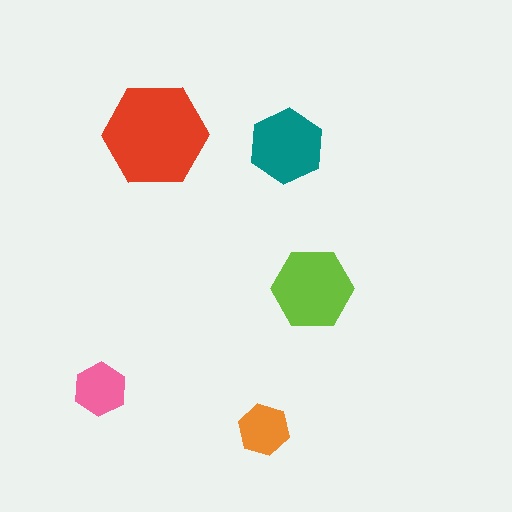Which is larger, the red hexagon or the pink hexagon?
The red one.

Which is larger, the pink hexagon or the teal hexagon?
The teal one.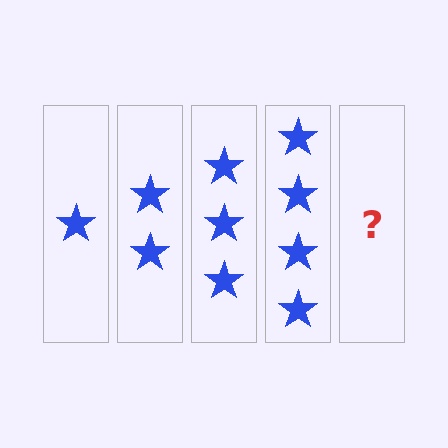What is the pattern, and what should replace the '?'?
The pattern is that each step adds one more star. The '?' should be 5 stars.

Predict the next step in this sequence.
The next step is 5 stars.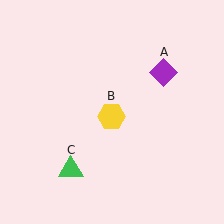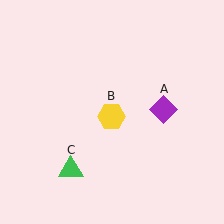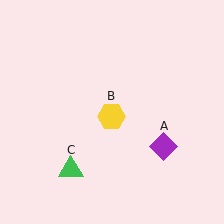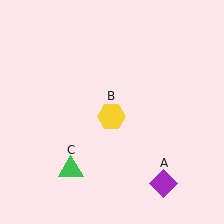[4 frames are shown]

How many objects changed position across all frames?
1 object changed position: purple diamond (object A).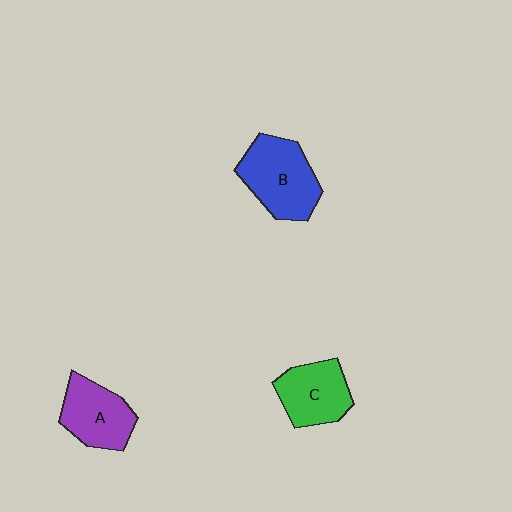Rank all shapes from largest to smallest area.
From largest to smallest: B (blue), A (purple), C (green).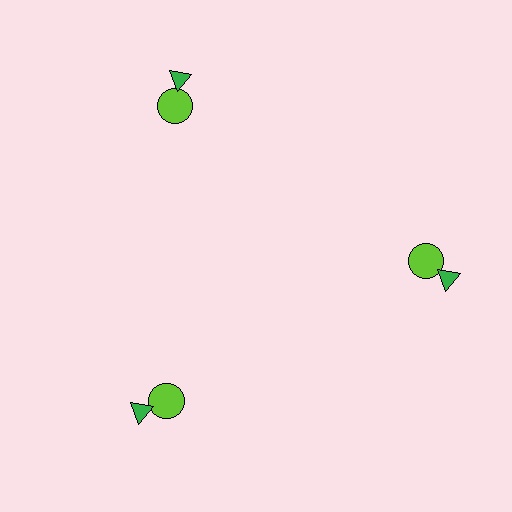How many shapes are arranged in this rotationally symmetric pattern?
There are 6 shapes, arranged in 3 groups of 2.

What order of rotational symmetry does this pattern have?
This pattern has 3-fold rotational symmetry.